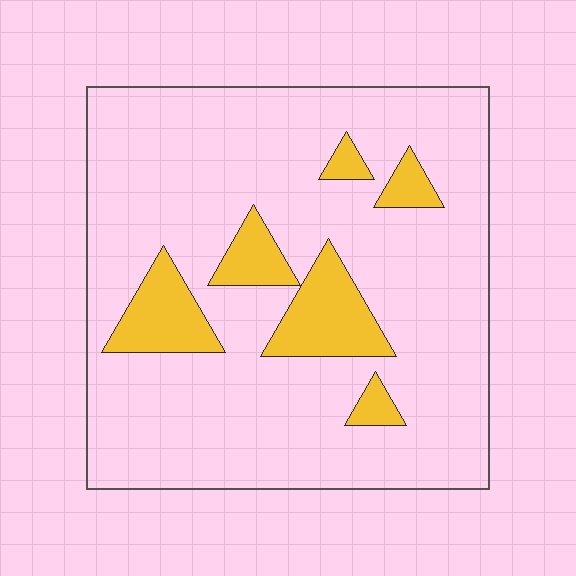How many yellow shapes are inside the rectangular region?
6.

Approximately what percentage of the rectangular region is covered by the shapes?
Approximately 15%.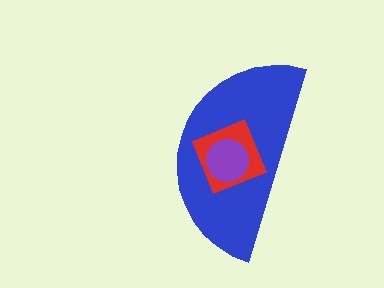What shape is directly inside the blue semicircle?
The red square.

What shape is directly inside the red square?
The purple circle.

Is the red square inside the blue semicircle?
Yes.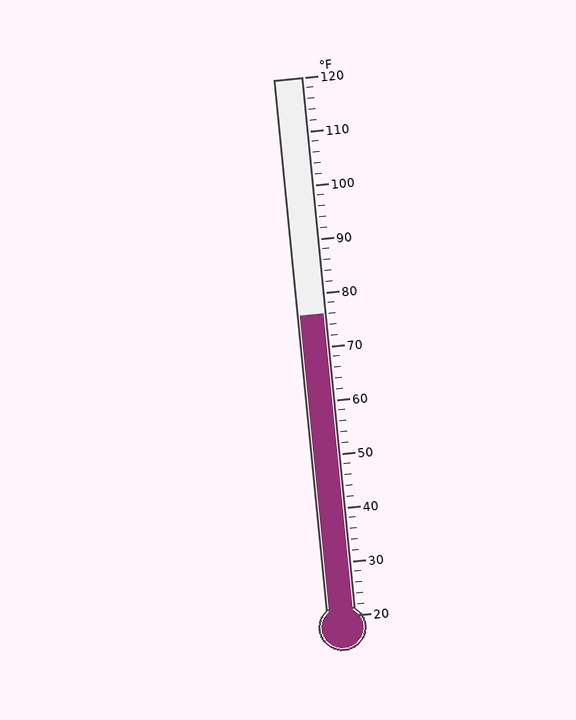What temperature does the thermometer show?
The thermometer shows approximately 76°F.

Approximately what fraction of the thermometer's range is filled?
The thermometer is filled to approximately 55% of its range.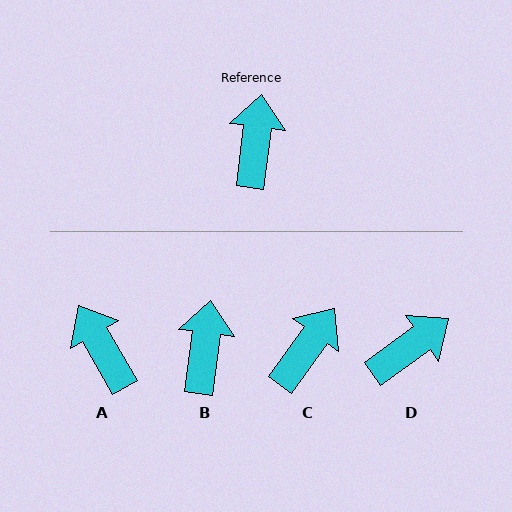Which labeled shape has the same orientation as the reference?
B.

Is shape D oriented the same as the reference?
No, it is off by about 47 degrees.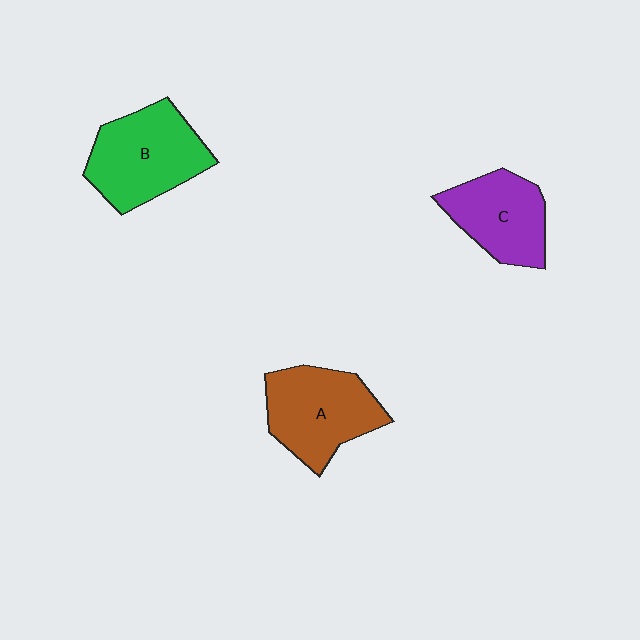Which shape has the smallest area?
Shape C (purple).